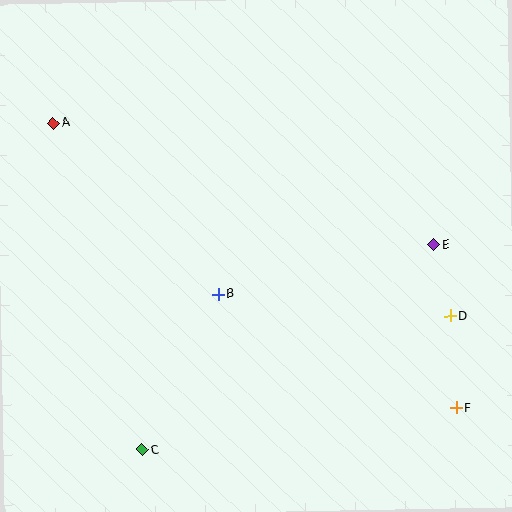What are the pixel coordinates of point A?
Point A is at (53, 123).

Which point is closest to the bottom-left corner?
Point C is closest to the bottom-left corner.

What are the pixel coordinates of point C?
Point C is at (142, 450).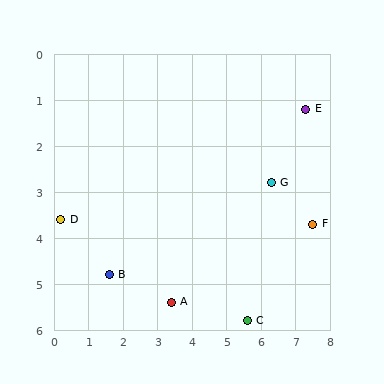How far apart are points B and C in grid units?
Points B and C are about 4.1 grid units apart.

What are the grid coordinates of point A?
Point A is at approximately (3.4, 5.4).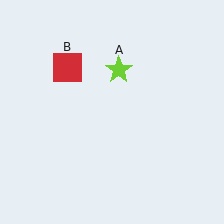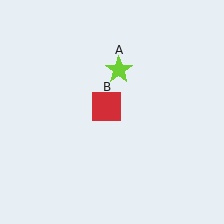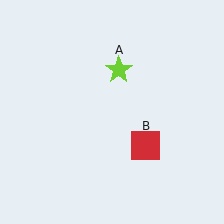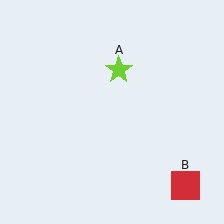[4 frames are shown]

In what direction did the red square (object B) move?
The red square (object B) moved down and to the right.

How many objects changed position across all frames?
1 object changed position: red square (object B).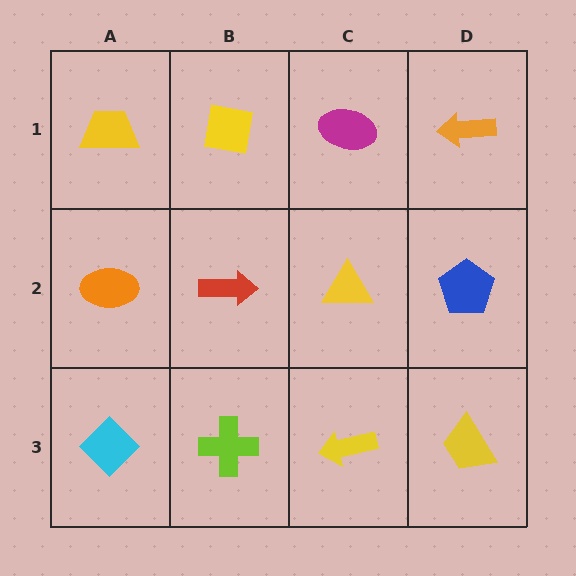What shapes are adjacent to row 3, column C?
A yellow triangle (row 2, column C), a lime cross (row 3, column B), a yellow trapezoid (row 3, column D).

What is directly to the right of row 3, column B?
A yellow arrow.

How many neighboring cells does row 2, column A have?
3.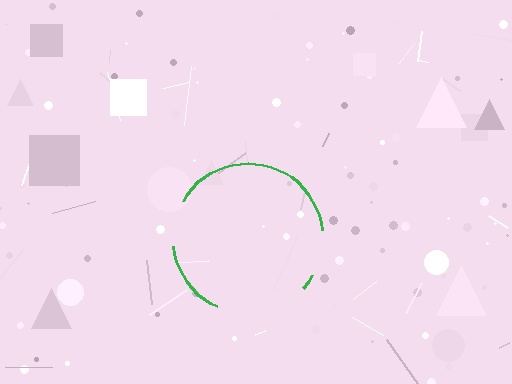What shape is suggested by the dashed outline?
The dashed outline suggests a circle.